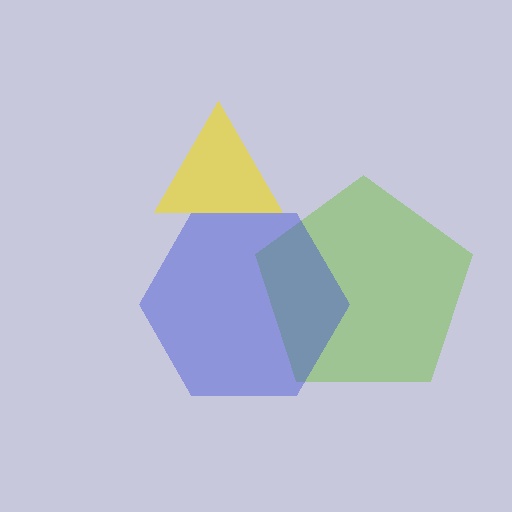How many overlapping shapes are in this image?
There are 3 overlapping shapes in the image.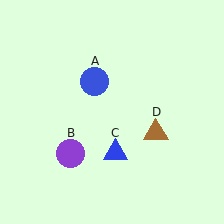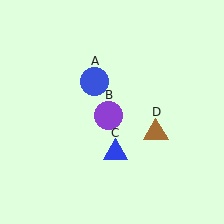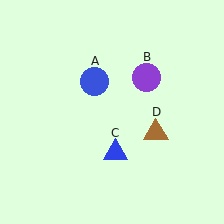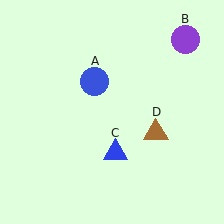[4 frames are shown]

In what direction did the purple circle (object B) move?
The purple circle (object B) moved up and to the right.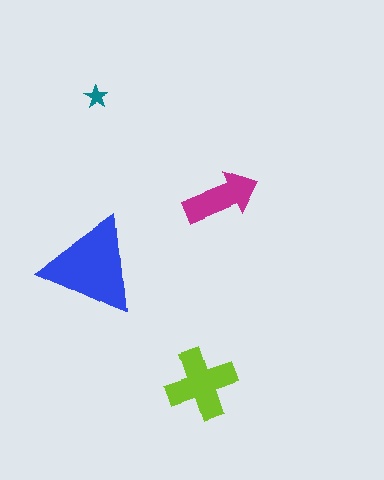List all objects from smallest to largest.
The teal star, the magenta arrow, the lime cross, the blue triangle.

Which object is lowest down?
The lime cross is bottommost.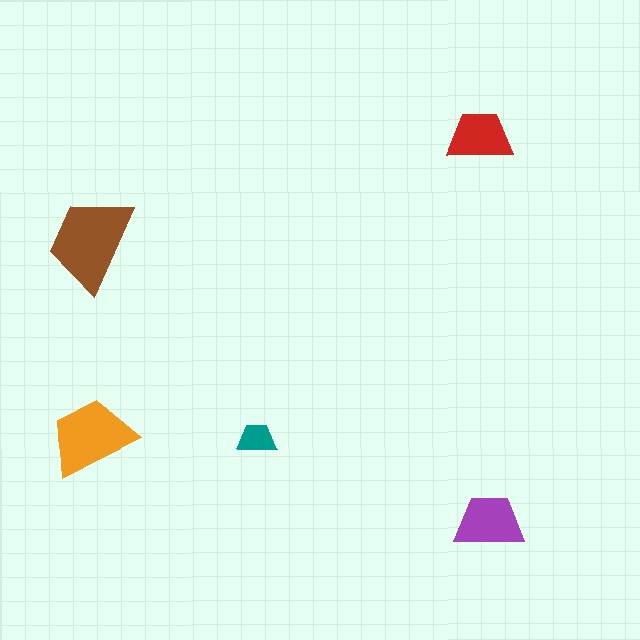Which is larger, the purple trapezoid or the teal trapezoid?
The purple one.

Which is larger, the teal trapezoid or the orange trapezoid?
The orange one.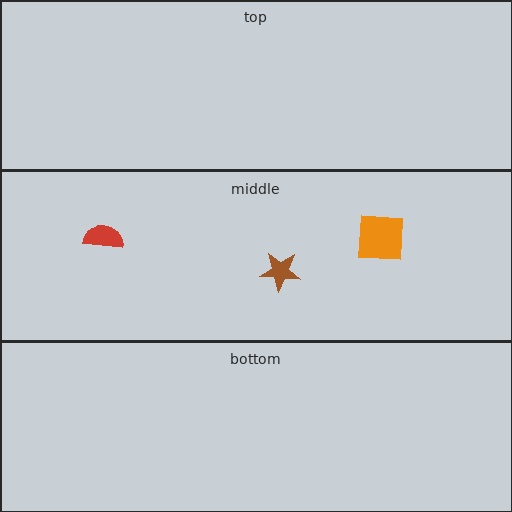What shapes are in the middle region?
The red semicircle, the orange square, the brown star.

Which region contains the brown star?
The middle region.